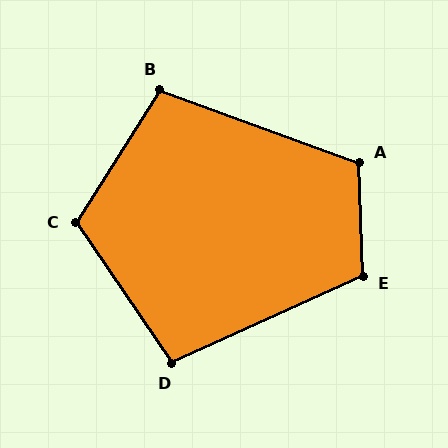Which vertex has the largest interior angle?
C, at approximately 113 degrees.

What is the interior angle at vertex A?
Approximately 112 degrees (obtuse).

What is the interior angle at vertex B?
Approximately 102 degrees (obtuse).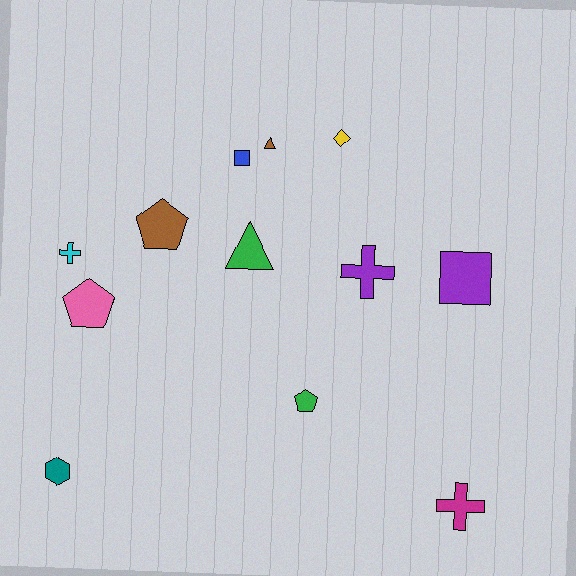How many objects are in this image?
There are 12 objects.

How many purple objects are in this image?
There are 2 purple objects.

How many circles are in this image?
There are no circles.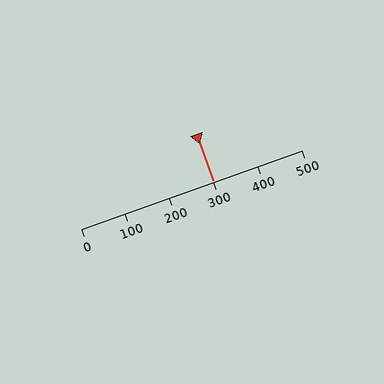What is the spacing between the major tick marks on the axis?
The major ticks are spaced 100 apart.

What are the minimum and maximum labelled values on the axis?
The axis runs from 0 to 500.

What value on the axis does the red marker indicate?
The marker indicates approximately 300.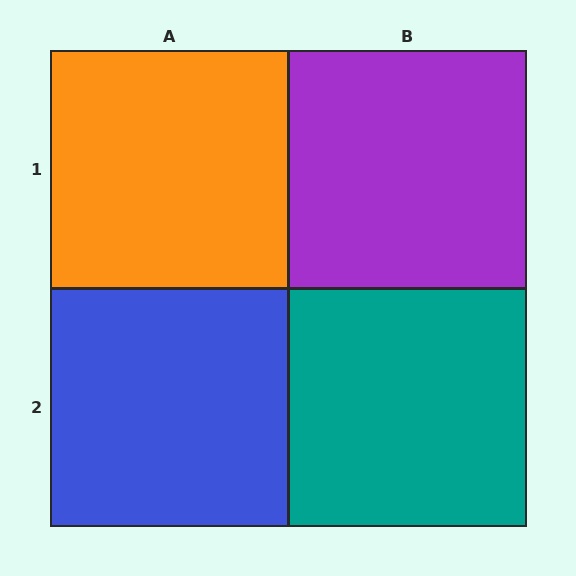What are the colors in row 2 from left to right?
Blue, teal.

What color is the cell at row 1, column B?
Purple.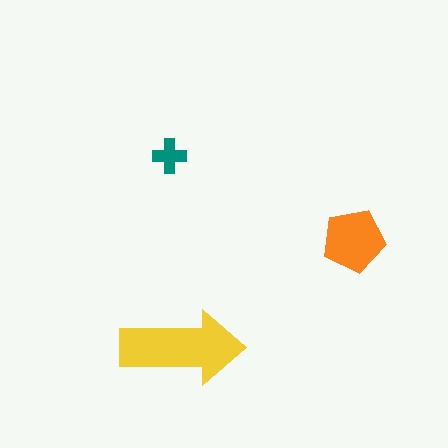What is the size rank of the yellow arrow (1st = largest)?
1st.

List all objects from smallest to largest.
The teal cross, the orange pentagon, the yellow arrow.